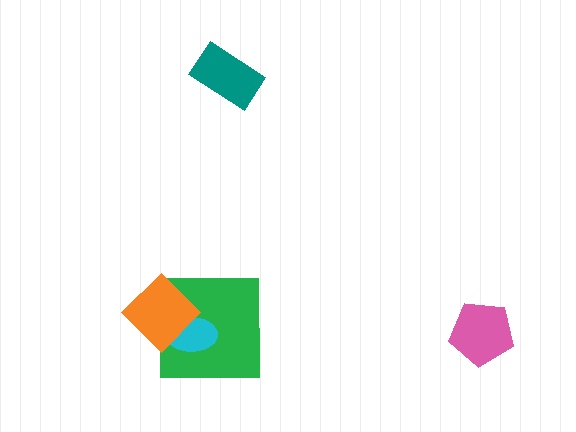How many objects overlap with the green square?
2 objects overlap with the green square.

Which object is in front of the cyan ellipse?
The orange diamond is in front of the cyan ellipse.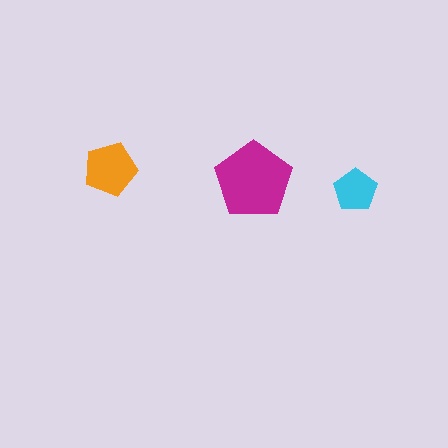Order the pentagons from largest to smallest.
the magenta one, the orange one, the cyan one.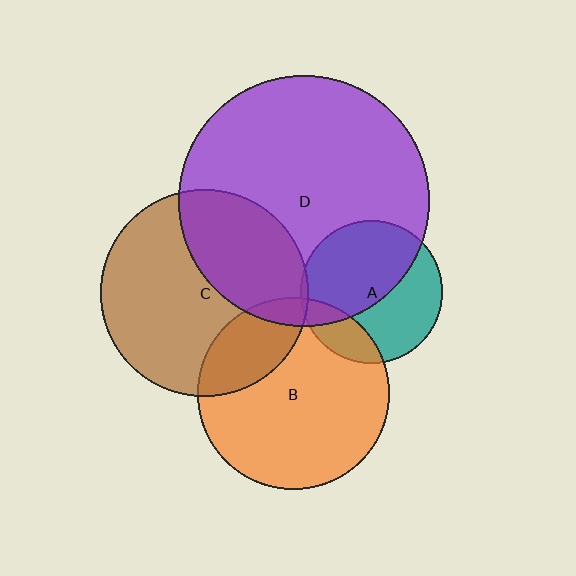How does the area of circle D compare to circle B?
Approximately 1.7 times.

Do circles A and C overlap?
Yes.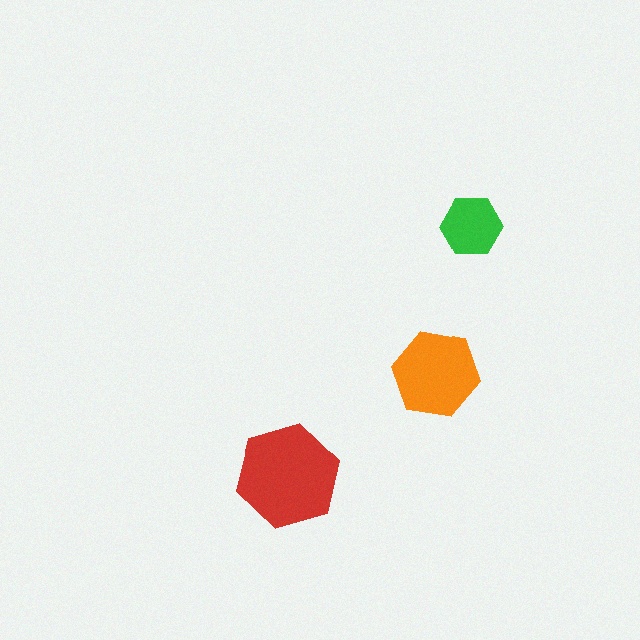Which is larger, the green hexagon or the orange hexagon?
The orange one.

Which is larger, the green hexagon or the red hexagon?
The red one.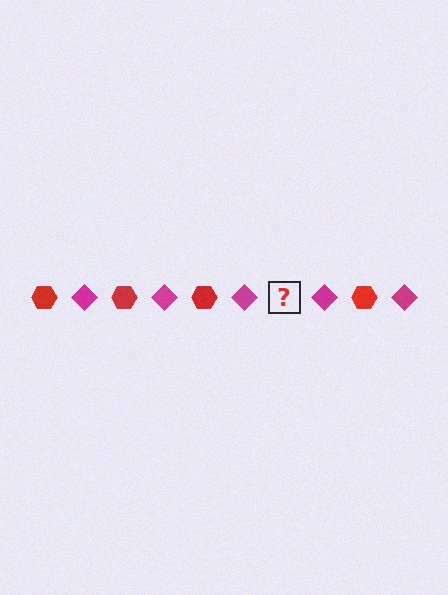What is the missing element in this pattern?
The missing element is a red hexagon.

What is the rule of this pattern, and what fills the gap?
The rule is that the pattern alternates between red hexagon and magenta diamond. The gap should be filled with a red hexagon.